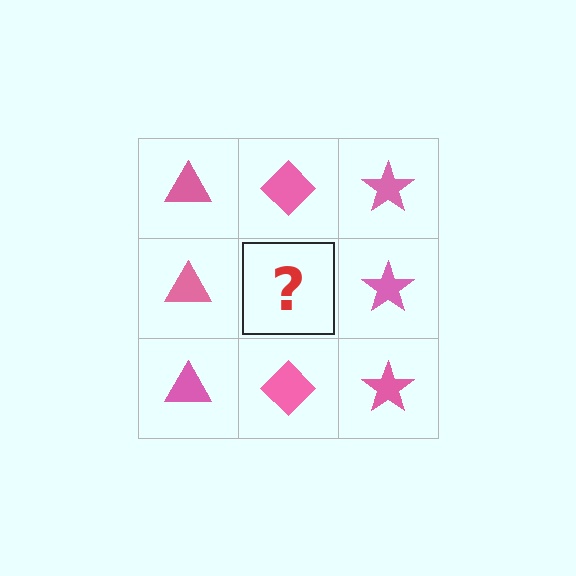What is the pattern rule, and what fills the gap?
The rule is that each column has a consistent shape. The gap should be filled with a pink diamond.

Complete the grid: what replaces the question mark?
The question mark should be replaced with a pink diamond.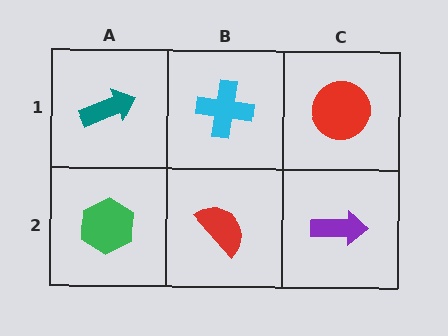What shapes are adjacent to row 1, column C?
A purple arrow (row 2, column C), a cyan cross (row 1, column B).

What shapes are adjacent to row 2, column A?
A teal arrow (row 1, column A), a red semicircle (row 2, column B).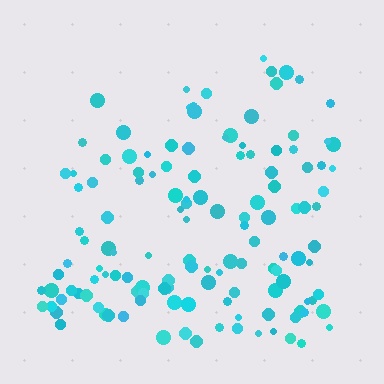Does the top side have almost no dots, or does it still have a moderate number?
Still a moderate number, just noticeably fewer than the bottom.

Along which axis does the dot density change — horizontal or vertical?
Vertical.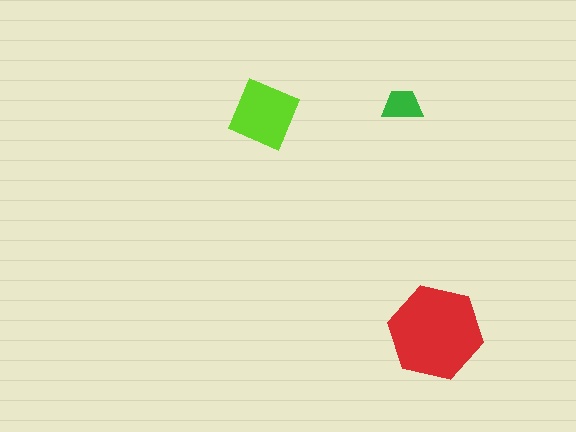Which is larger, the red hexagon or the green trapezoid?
The red hexagon.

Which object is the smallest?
The green trapezoid.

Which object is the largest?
The red hexagon.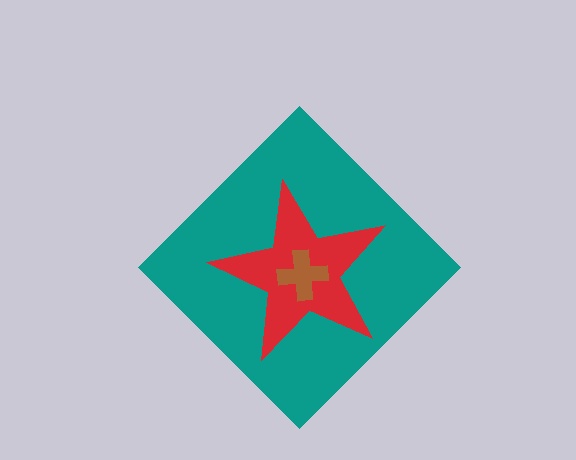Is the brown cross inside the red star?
Yes.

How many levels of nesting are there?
3.